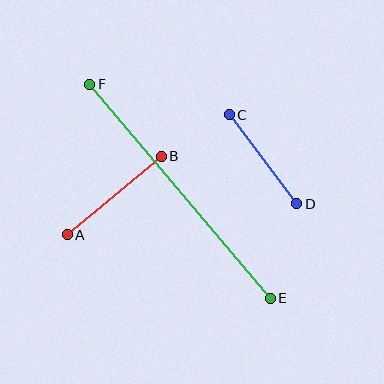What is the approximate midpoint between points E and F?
The midpoint is at approximately (180, 191) pixels.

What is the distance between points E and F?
The distance is approximately 280 pixels.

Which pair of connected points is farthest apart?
Points E and F are farthest apart.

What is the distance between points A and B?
The distance is approximately 122 pixels.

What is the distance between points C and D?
The distance is approximately 112 pixels.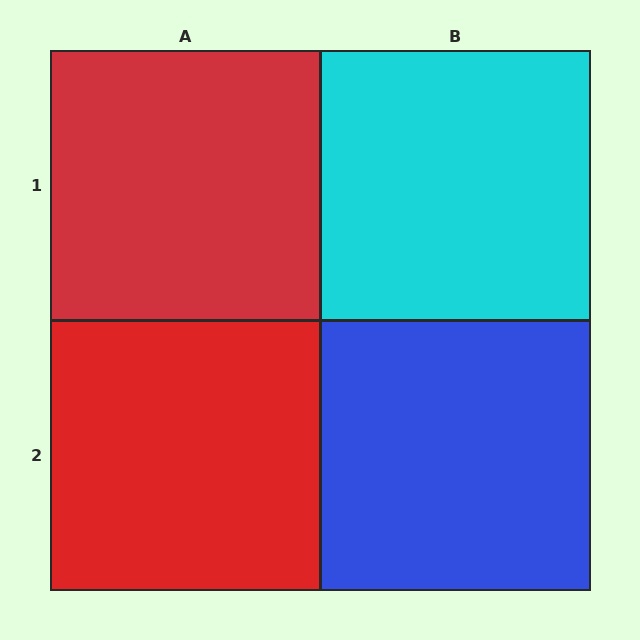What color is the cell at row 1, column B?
Cyan.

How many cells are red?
2 cells are red.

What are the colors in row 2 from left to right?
Red, blue.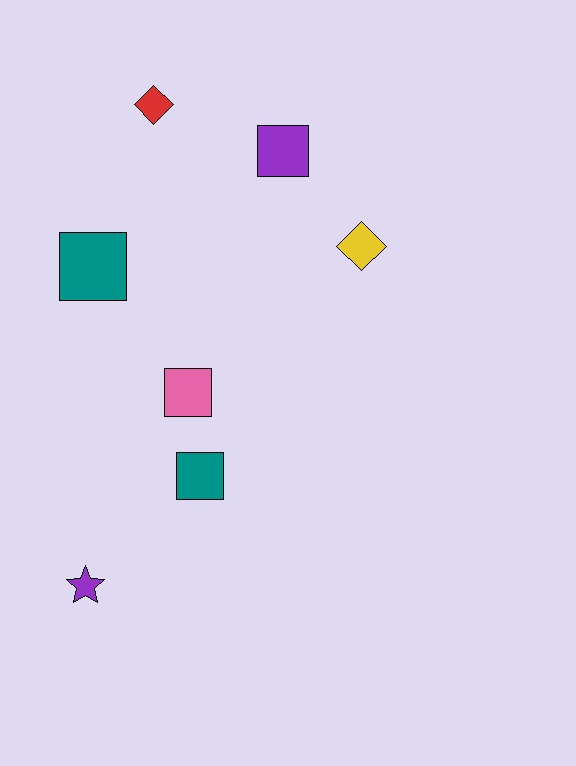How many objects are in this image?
There are 7 objects.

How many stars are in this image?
There is 1 star.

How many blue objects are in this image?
There are no blue objects.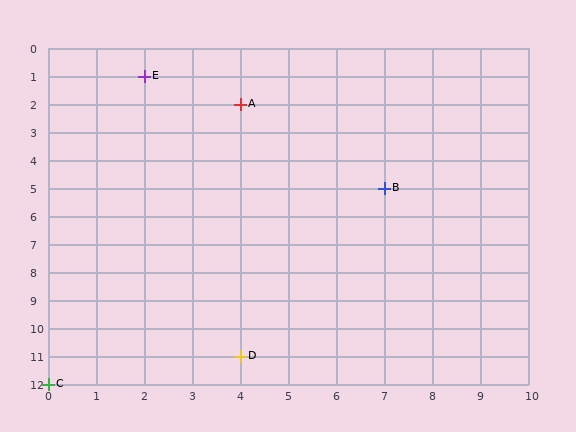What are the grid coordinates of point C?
Point C is at grid coordinates (0, 12).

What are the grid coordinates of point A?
Point A is at grid coordinates (4, 2).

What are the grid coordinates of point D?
Point D is at grid coordinates (4, 11).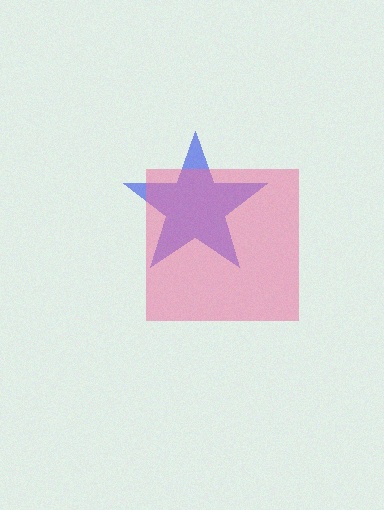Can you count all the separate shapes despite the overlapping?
Yes, there are 2 separate shapes.